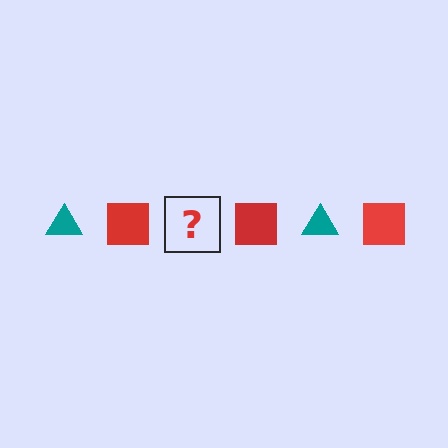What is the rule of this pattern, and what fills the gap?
The rule is that the pattern alternates between teal triangle and red square. The gap should be filled with a teal triangle.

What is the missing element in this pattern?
The missing element is a teal triangle.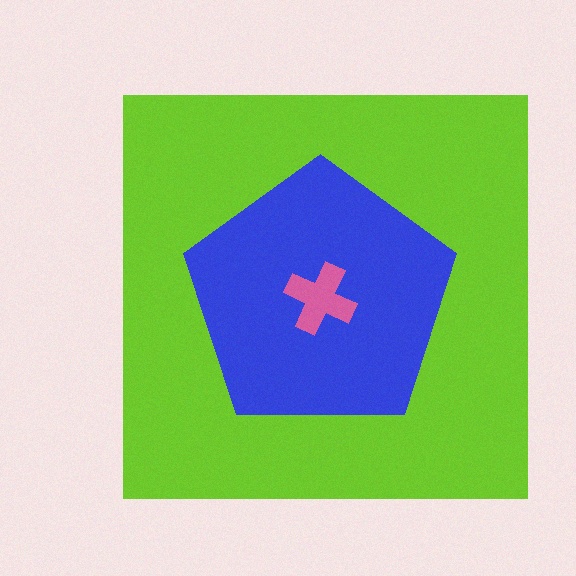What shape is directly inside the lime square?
The blue pentagon.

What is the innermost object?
The pink cross.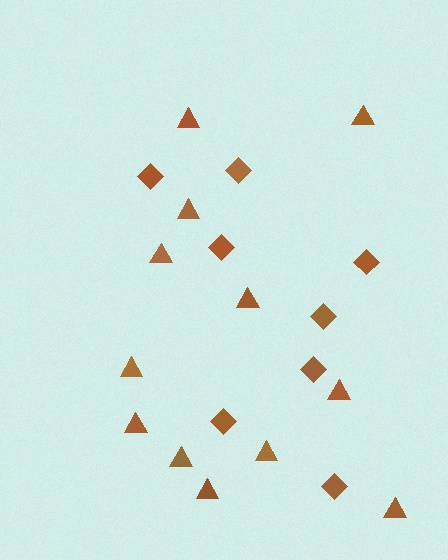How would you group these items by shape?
There are 2 groups: one group of triangles (12) and one group of diamonds (8).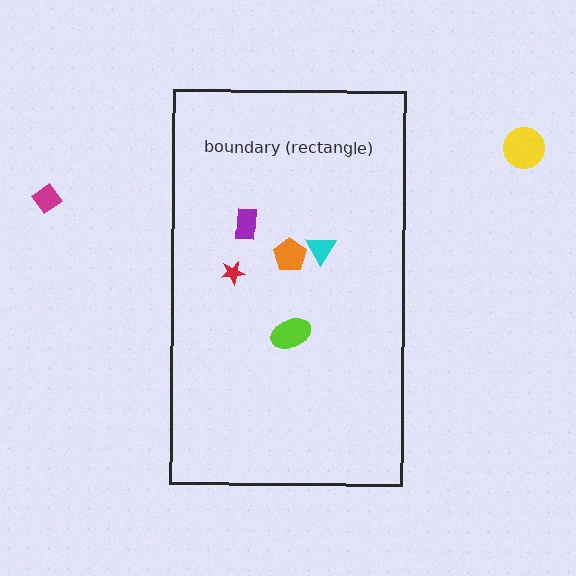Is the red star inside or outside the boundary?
Inside.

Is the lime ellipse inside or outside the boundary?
Inside.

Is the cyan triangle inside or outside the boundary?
Inside.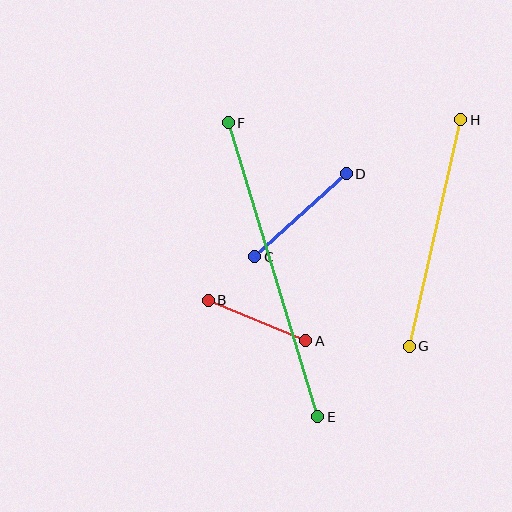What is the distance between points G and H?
The distance is approximately 232 pixels.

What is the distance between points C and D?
The distance is approximately 123 pixels.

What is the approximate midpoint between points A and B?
The midpoint is at approximately (257, 321) pixels.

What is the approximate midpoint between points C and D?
The midpoint is at approximately (301, 215) pixels.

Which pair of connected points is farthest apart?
Points E and F are farthest apart.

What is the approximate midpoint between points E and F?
The midpoint is at approximately (273, 270) pixels.